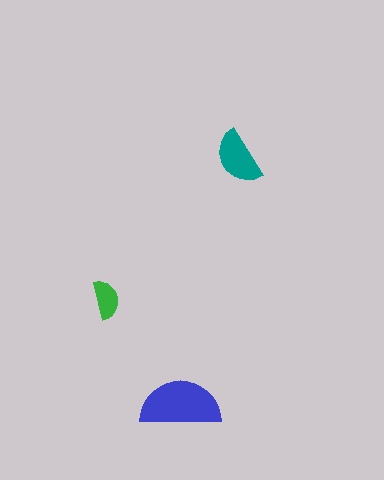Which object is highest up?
The teal semicircle is topmost.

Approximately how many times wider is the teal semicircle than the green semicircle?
About 1.5 times wider.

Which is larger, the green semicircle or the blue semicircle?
The blue one.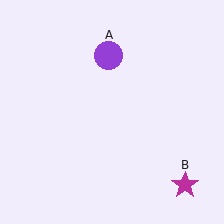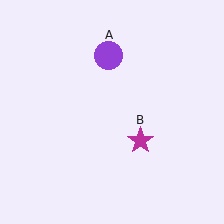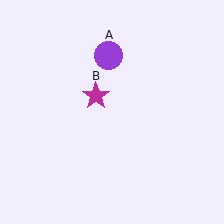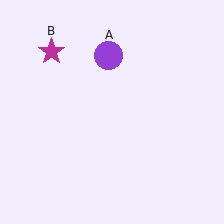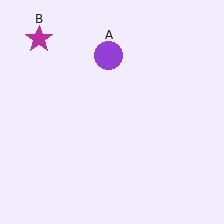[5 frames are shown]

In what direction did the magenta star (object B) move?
The magenta star (object B) moved up and to the left.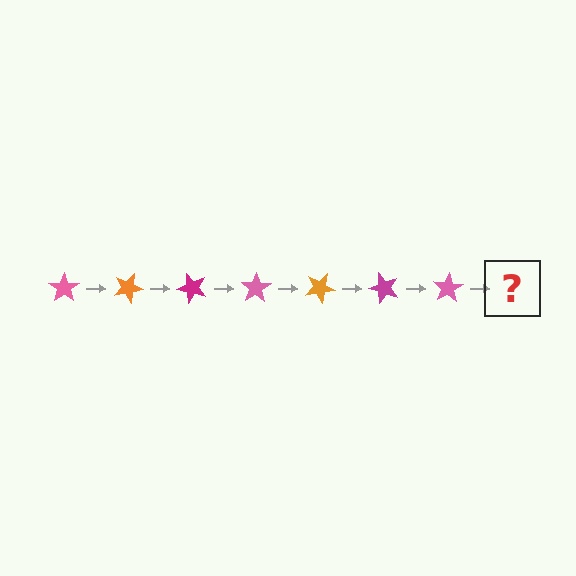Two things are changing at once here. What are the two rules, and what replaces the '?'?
The two rules are that it rotates 25 degrees each step and the color cycles through pink, orange, and magenta. The '?' should be an orange star, rotated 175 degrees from the start.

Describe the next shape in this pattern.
It should be an orange star, rotated 175 degrees from the start.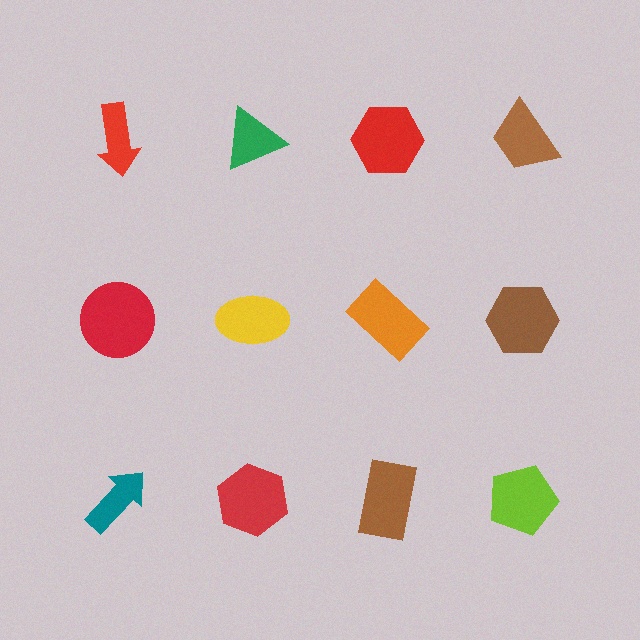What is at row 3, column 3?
A brown rectangle.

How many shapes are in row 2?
4 shapes.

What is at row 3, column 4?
A lime pentagon.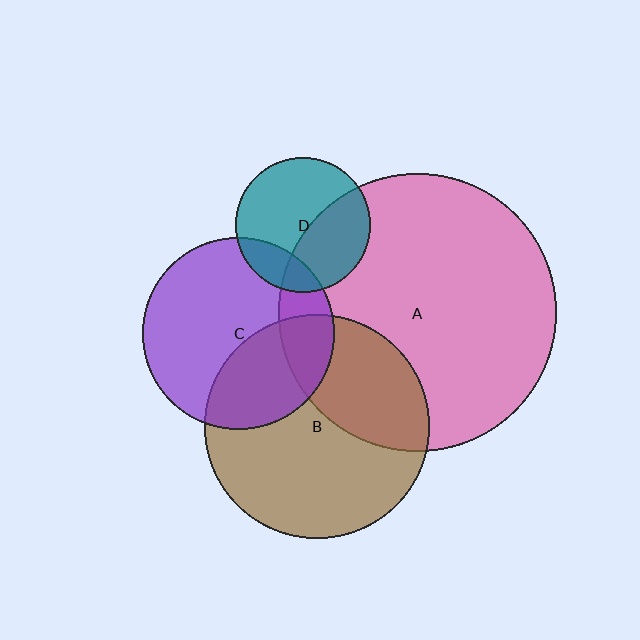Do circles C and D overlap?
Yes.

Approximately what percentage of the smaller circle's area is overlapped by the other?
Approximately 20%.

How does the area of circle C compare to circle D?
Approximately 2.0 times.